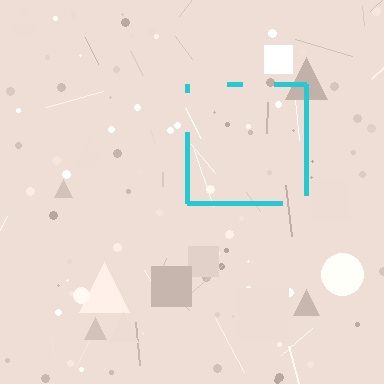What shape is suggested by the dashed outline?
The dashed outline suggests a square.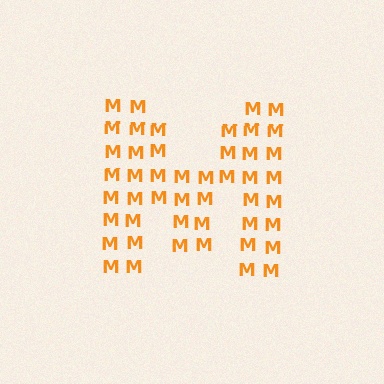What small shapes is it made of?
It is made of small letter M's.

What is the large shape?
The large shape is the letter M.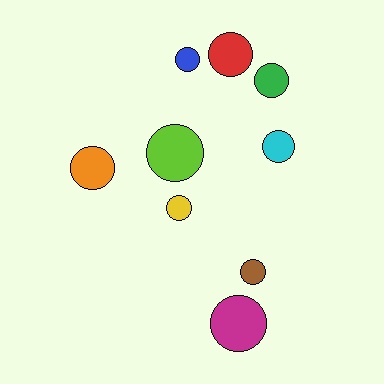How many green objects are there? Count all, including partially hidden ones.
There is 1 green object.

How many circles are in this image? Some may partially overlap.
There are 9 circles.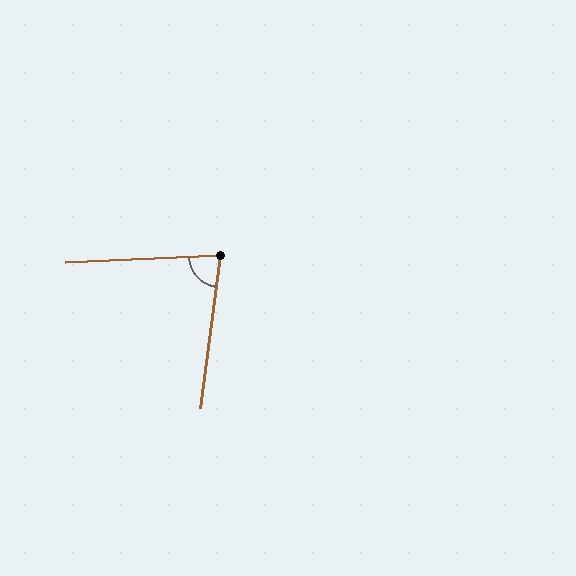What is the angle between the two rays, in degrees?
Approximately 80 degrees.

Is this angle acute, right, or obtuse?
It is acute.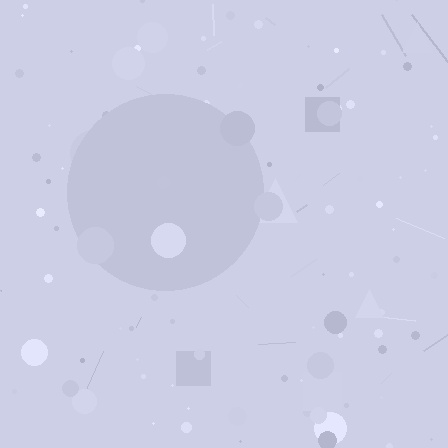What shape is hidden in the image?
A circle is hidden in the image.